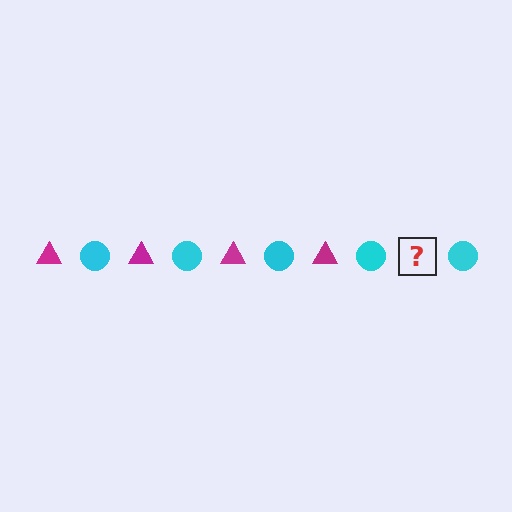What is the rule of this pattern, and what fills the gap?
The rule is that the pattern alternates between magenta triangle and cyan circle. The gap should be filled with a magenta triangle.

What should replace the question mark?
The question mark should be replaced with a magenta triangle.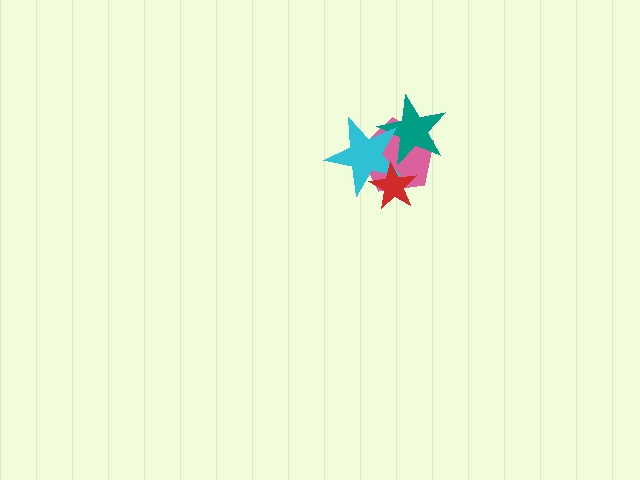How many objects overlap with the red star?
2 objects overlap with the red star.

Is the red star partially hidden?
No, no other shape covers it.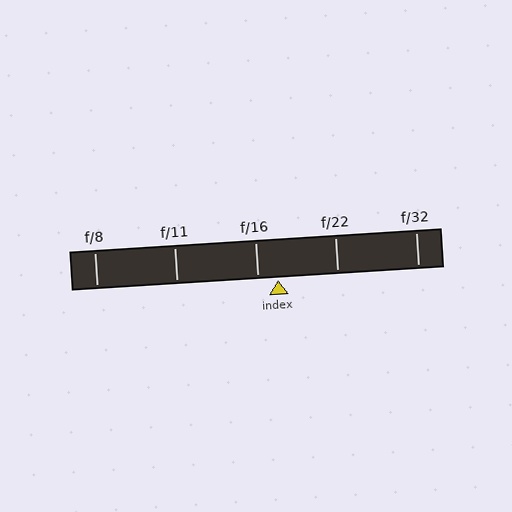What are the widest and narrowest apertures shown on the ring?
The widest aperture shown is f/8 and the narrowest is f/32.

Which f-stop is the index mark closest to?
The index mark is closest to f/16.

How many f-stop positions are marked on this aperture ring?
There are 5 f-stop positions marked.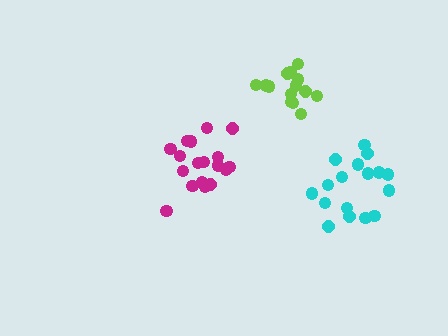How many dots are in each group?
Group 1: 18 dots, Group 2: 14 dots, Group 3: 17 dots (49 total).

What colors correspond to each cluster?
The clusters are colored: magenta, lime, cyan.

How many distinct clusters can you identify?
There are 3 distinct clusters.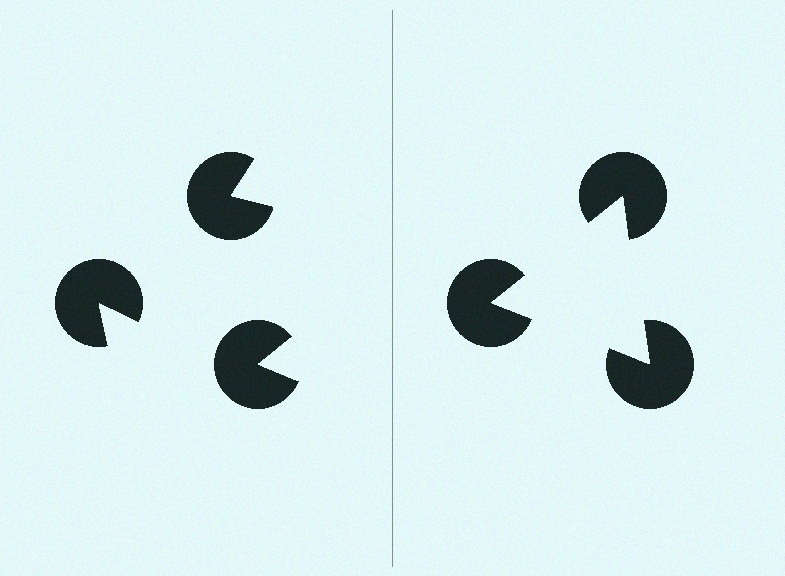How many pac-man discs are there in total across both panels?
6 — 3 on each side.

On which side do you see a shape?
An illusory triangle appears on the right side. On the left side the wedge cuts are rotated, so no coherent shape forms.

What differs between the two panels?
The pac-man discs are positioned identically on both sides; only the wedge orientations differ. On the right they align to a triangle; on the left they are misaligned.